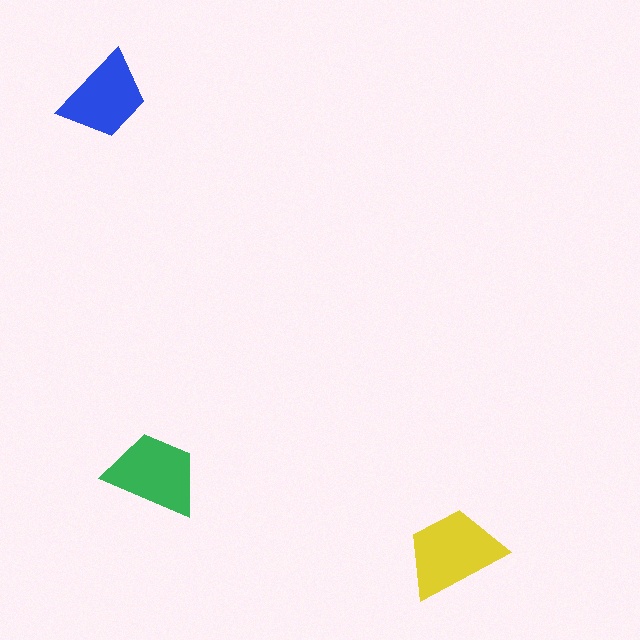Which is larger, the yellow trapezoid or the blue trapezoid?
The yellow one.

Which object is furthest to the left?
The blue trapezoid is leftmost.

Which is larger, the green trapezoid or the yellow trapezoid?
The yellow one.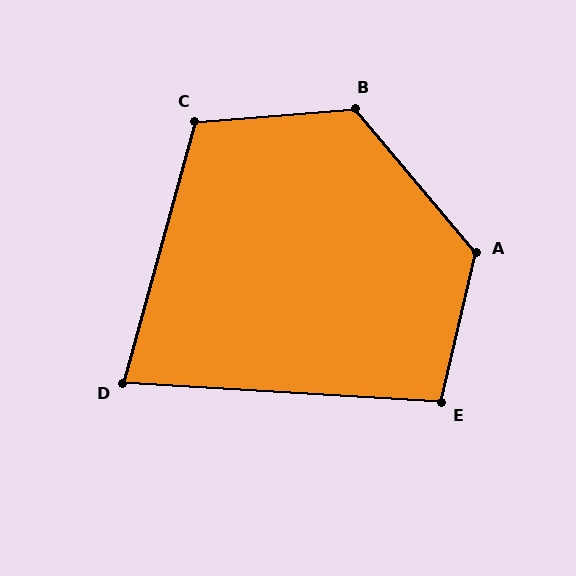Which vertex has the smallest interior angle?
D, at approximately 78 degrees.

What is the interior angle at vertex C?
Approximately 110 degrees (obtuse).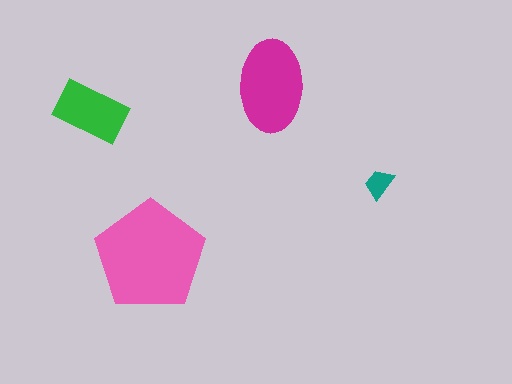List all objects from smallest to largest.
The teal trapezoid, the green rectangle, the magenta ellipse, the pink pentagon.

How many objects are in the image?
There are 4 objects in the image.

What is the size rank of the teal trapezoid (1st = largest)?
4th.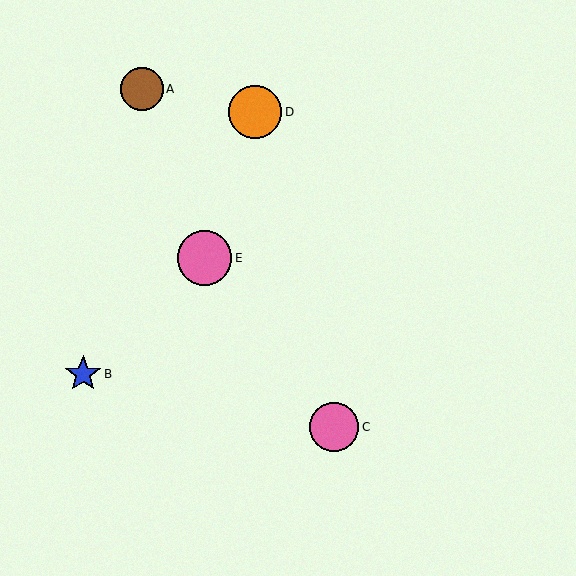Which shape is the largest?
The pink circle (labeled E) is the largest.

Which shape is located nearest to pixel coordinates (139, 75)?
The brown circle (labeled A) at (142, 89) is nearest to that location.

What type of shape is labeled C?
Shape C is a pink circle.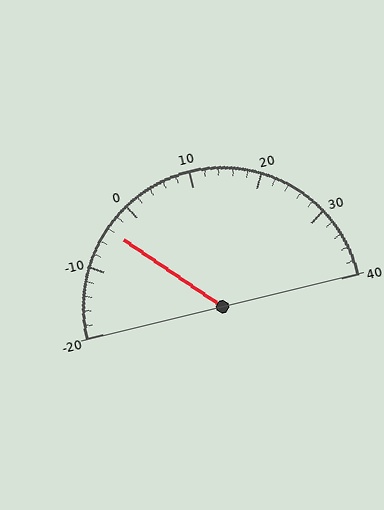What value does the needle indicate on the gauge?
The needle indicates approximately -4.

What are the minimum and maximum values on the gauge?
The gauge ranges from -20 to 40.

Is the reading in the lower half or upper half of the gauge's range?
The reading is in the lower half of the range (-20 to 40).